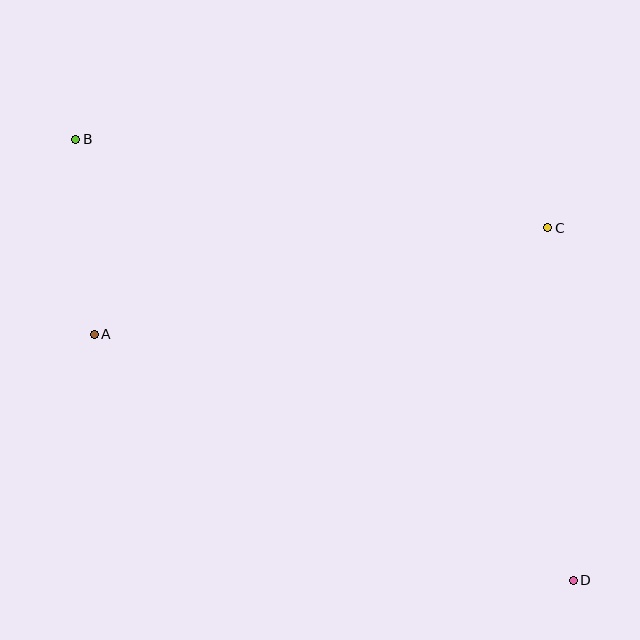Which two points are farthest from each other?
Points B and D are farthest from each other.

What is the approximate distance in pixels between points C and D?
The distance between C and D is approximately 354 pixels.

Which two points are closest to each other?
Points A and B are closest to each other.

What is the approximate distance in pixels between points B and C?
The distance between B and C is approximately 480 pixels.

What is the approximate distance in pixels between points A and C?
The distance between A and C is approximately 466 pixels.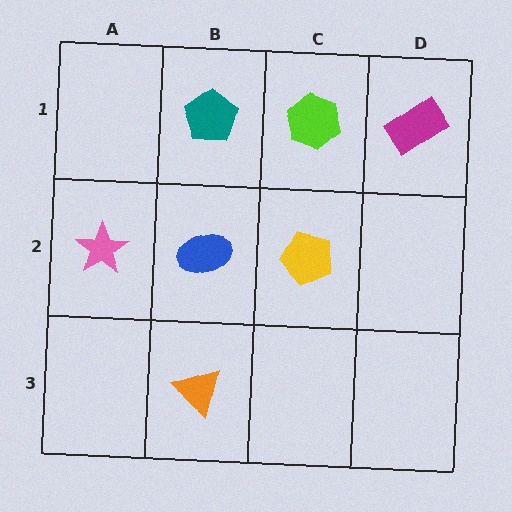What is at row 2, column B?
A blue ellipse.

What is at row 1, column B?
A teal pentagon.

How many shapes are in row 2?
3 shapes.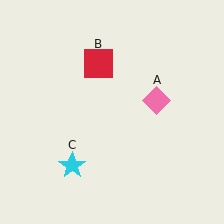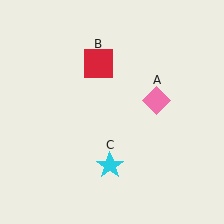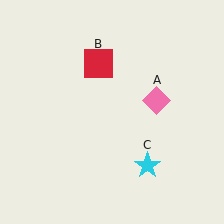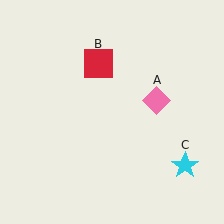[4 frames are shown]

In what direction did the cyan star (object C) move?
The cyan star (object C) moved right.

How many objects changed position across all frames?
1 object changed position: cyan star (object C).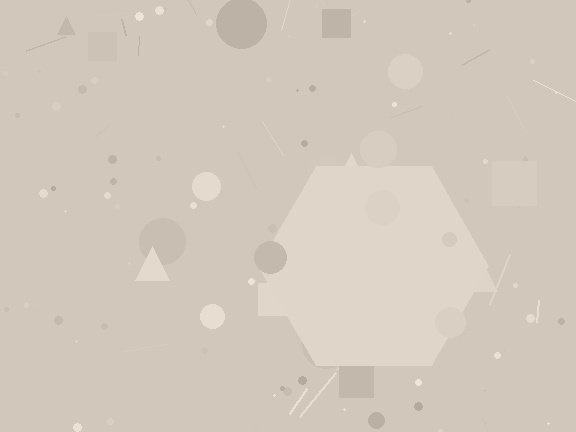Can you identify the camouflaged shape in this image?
The camouflaged shape is a hexagon.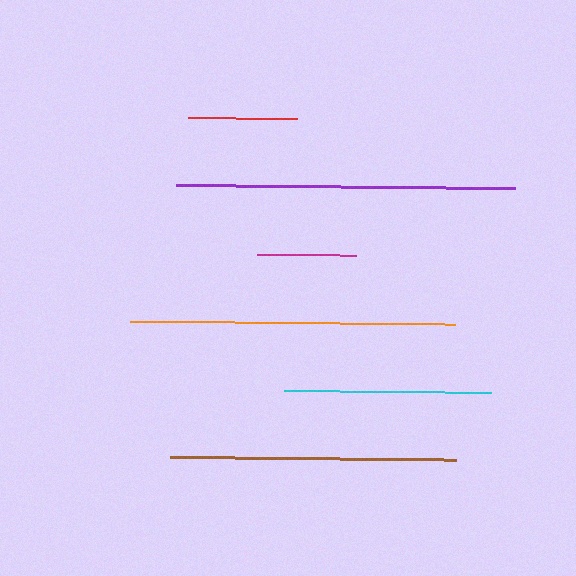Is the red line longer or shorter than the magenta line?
The red line is longer than the magenta line.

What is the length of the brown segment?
The brown segment is approximately 286 pixels long.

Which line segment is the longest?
The purple line is the longest at approximately 339 pixels.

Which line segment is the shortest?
The magenta line is the shortest at approximately 99 pixels.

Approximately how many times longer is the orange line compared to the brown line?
The orange line is approximately 1.1 times the length of the brown line.